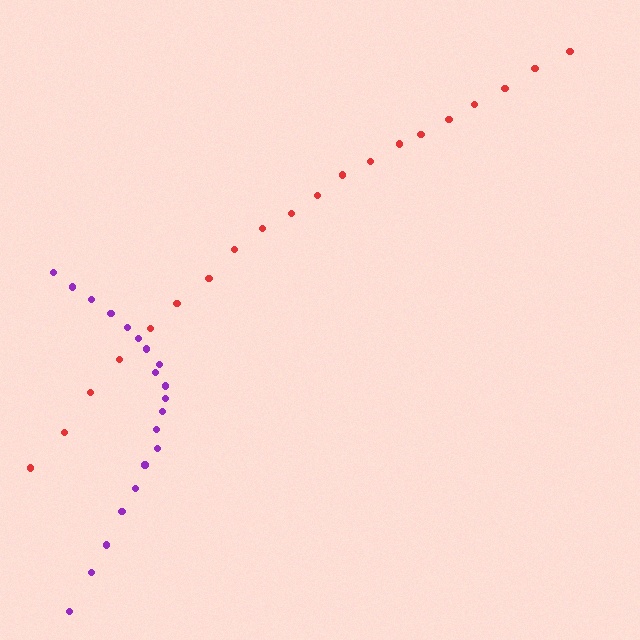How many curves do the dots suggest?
There are 2 distinct paths.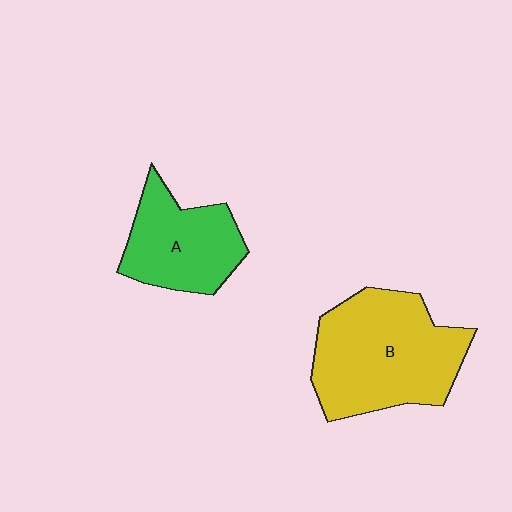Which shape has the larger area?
Shape B (yellow).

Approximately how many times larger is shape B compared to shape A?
Approximately 1.6 times.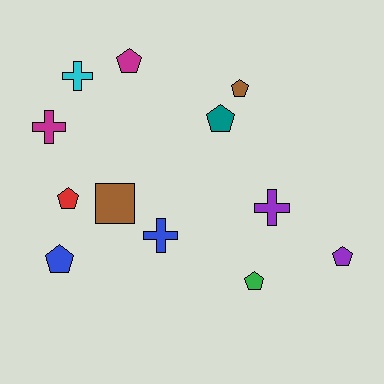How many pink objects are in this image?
There are no pink objects.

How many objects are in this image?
There are 12 objects.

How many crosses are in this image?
There are 4 crosses.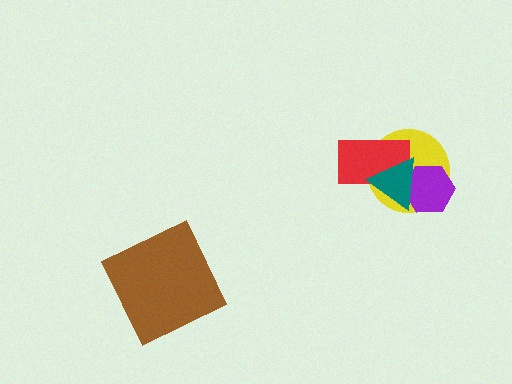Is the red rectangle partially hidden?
Yes, it is partially covered by another shape.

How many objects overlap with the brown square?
0 objects overlap with the brown square.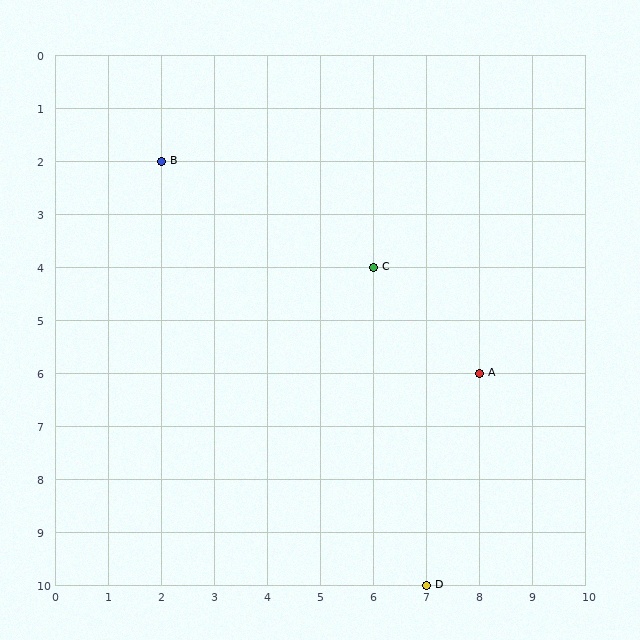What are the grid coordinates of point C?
Point C is at grid coordinates (6, 4).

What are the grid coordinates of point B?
Point B is at grid coordinates (2, 2).